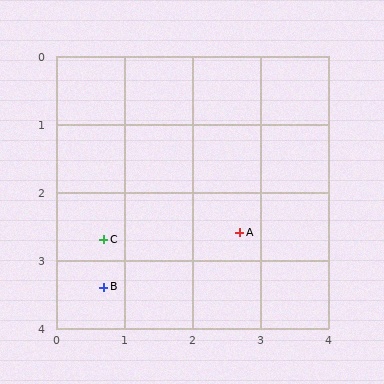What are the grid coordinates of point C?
Point C is at approximately (0.7, 2.7).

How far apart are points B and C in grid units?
Points B and C are about 0.7 grid units apart.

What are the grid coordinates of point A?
Point A is at approximately (2.7, 2.6).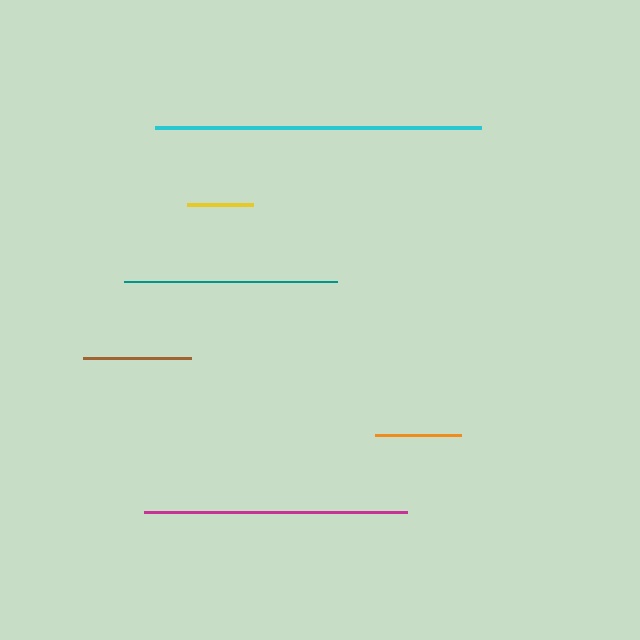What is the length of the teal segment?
The teal segment is approximately 213 pixels long.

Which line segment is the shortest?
The yellow line is the shortest at approximately 67 pixels.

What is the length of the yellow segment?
The yellow segment is approximately 67 pixels long.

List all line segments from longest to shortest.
From longest to shortest: cyan, magenta, teal, brown, orange, yellow.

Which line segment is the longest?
The cyan line is the longest at approximately 327 pixels.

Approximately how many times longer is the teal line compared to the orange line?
The teal line is approximately 2.5 times the length of the orange line.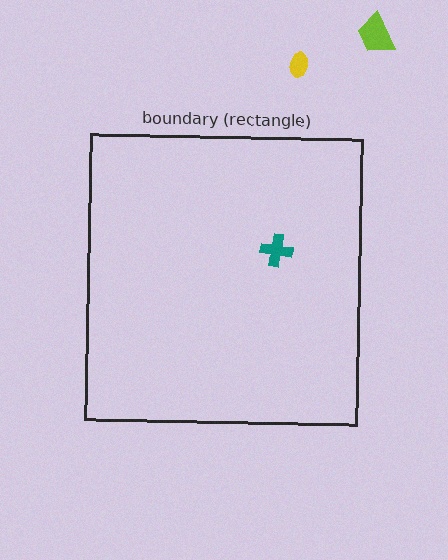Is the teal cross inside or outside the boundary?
Inside.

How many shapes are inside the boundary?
1 inside, 2 outside.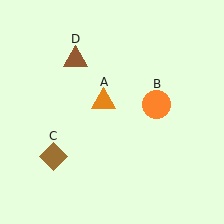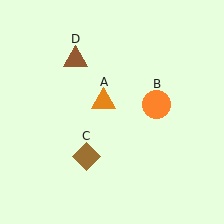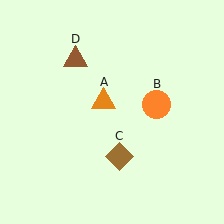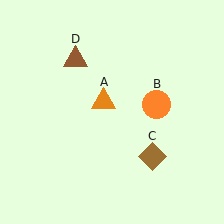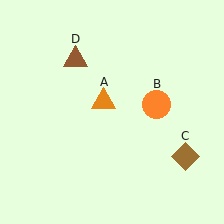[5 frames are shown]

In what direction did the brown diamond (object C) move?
The brown diamond (object C) moved right.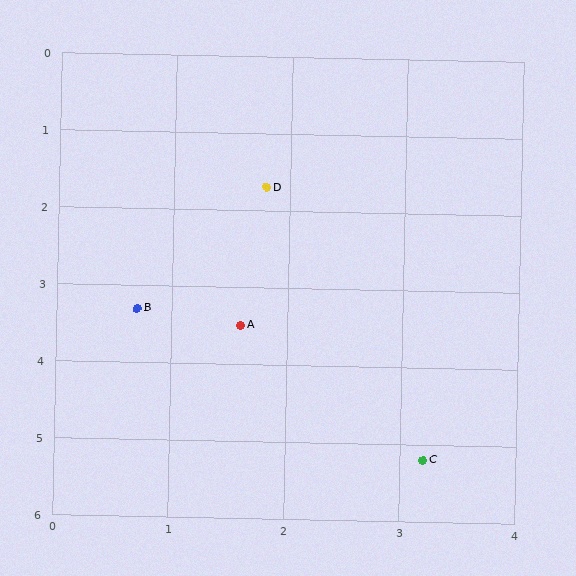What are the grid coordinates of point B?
Point B is at approximately (0.7, 3.3).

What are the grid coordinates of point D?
Point D is at approximately (1.8, 1.7).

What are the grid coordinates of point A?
Point A is at approximately (1.6, 3.5).